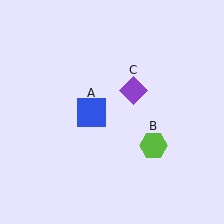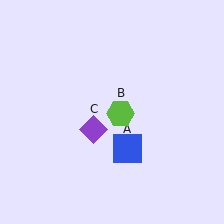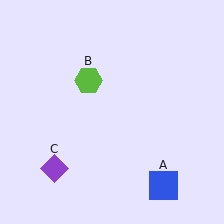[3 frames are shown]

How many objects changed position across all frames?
3 objects changed position: blue square (object A), lime hexagon (object B), purple diamond (object C).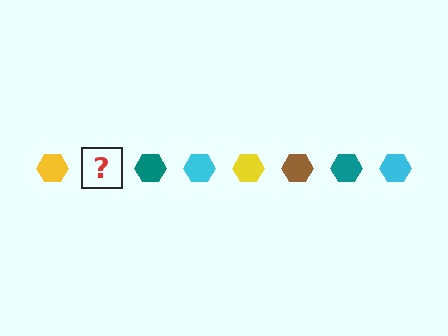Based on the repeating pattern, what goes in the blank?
The blank should be a brown hexagon.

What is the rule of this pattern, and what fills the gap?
The rule is that the pattern cycles through yellow, brown, teal, cyan hexagons. The gap should be filled with a brown hexagon.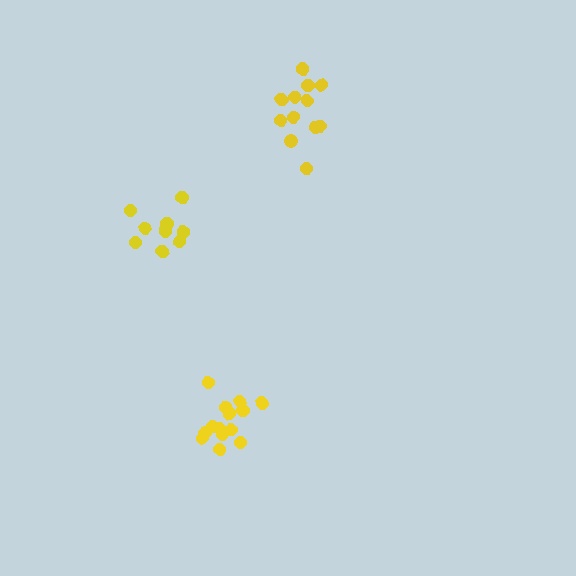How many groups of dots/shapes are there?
There are 3 groups.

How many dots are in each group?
Group 1: 9 dots, Group 2: 12 dots, Group 3: 14 dots (35 total).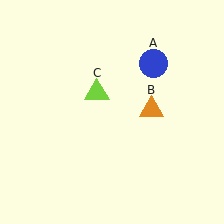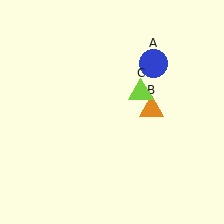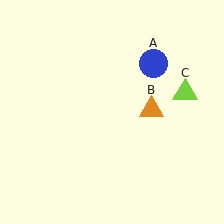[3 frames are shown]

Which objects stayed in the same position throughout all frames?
Blue circle (object A) and orange triangle (object B) remained stationary.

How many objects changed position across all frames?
1 object changed position: lime triangle (object C).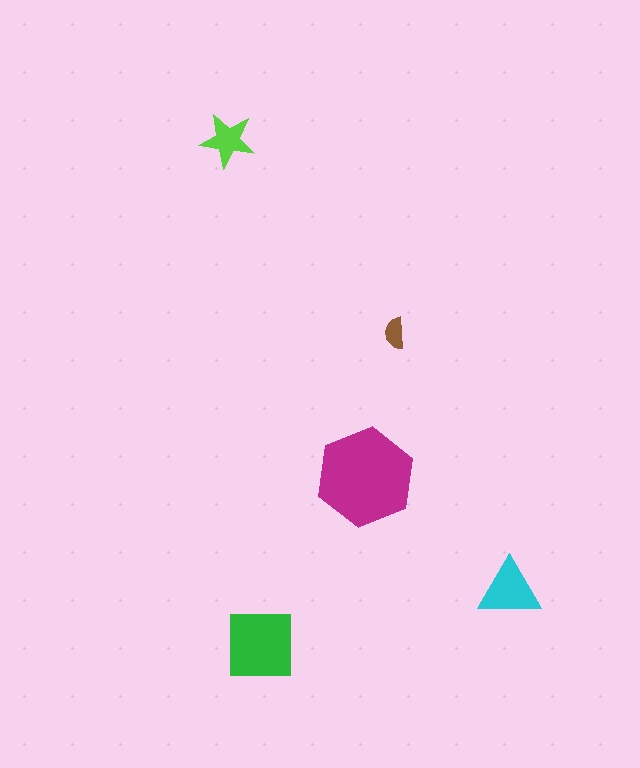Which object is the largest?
The magenta hexagon.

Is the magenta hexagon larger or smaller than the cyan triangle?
Larger.